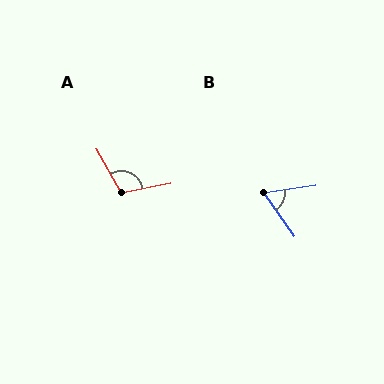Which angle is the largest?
A, at approximately 108 degrees.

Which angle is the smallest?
B, at approximately 64 degrees.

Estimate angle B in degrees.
Approximately 64 degrees.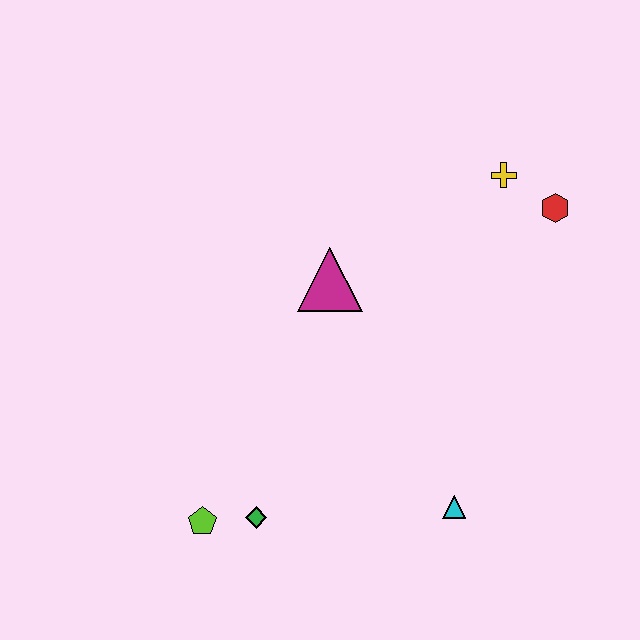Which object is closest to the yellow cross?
The red hexagon is closest to the yellow cross.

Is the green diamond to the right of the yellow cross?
No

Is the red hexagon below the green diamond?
No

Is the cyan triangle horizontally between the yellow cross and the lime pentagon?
Yes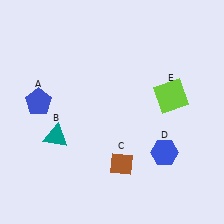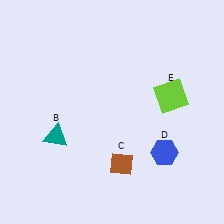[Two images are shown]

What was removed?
The blue pentagon (A) was removed in Image 2.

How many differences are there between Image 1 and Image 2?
There is 1 difference between the two images.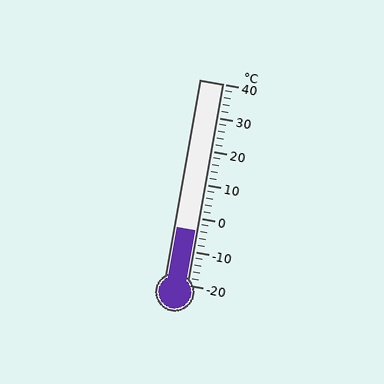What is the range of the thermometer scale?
The thermometer scale ranges from -20°C to 40°C.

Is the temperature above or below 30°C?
The temperature is below 30°C.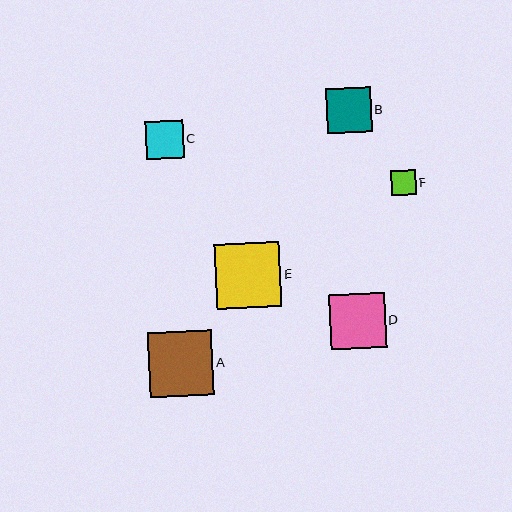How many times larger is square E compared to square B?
Square E is approximately 1.5 times the size of square B.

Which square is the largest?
Square E is the largest with a size of approximately 65 pixels.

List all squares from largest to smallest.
From largest to smallest: E, A, D, B, C, F.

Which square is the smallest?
Square F is the smallest with a size of approximately 25 pixels.